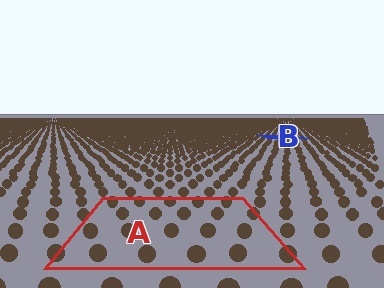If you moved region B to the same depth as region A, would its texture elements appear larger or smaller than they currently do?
They would appear larger. At a closer depth, the same texture elements are projected at a bigger on-screen size.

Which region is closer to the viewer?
Region A is closer. The texture elements there are larger and more spread out.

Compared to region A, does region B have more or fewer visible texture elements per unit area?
Region B has more texture elements per unit area — they are packed more densely because it is farther away.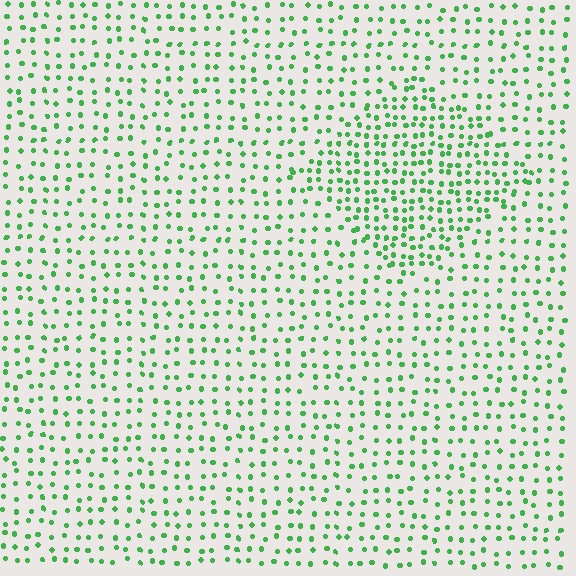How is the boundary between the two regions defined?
The boundary is defined by a change in element density (approximately 1.8x ratio). All elements are the same color, size, and shape.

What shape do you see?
I see a diamond.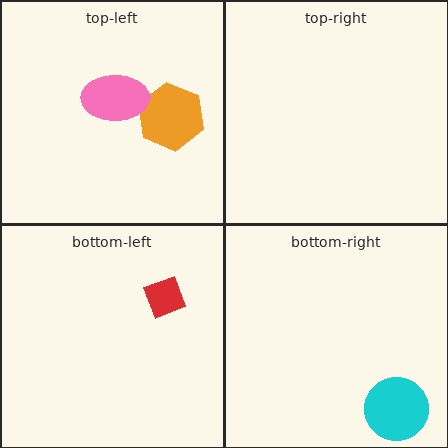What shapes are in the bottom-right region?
The cyan circle.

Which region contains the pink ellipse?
The top-left region.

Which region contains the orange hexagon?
The top-left region.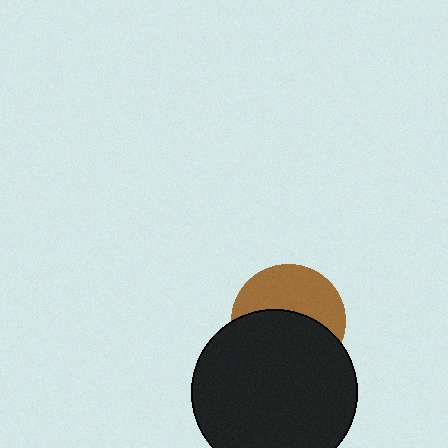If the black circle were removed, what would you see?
You would see the complete brown circle.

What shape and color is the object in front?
The object in front is a black circle.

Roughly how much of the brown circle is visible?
About half of it is visible (roughly 46%).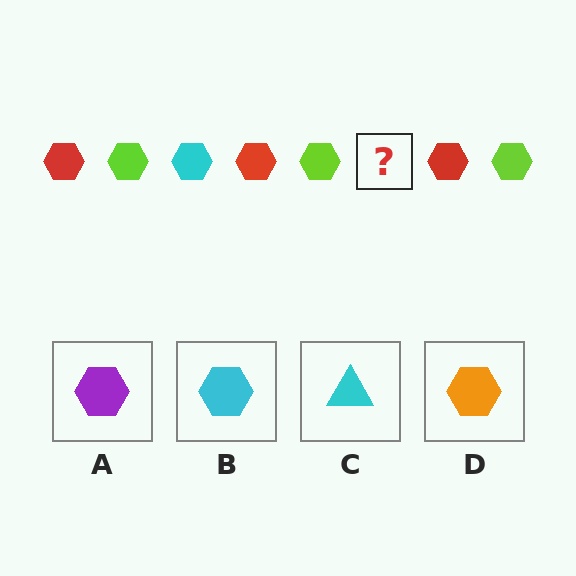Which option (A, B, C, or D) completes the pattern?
B.